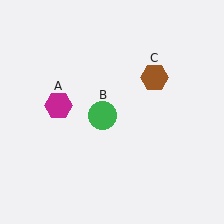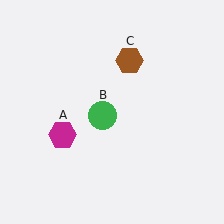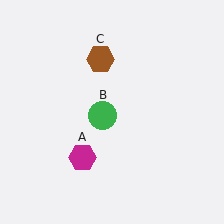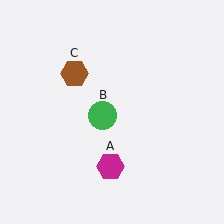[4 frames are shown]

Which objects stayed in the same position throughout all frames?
Green circle (object B) remained stationary.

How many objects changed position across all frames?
2 objects changed position: magenta hexagon (object A), brown hexagon (object C).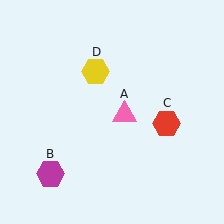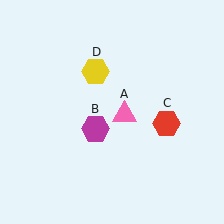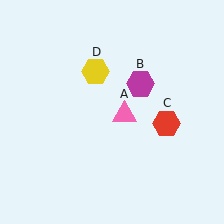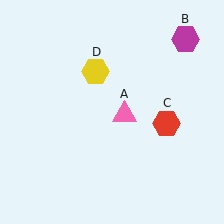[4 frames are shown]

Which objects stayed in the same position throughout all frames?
Pink triangle (object A) and red hexagon (object C) and yellow hexagon (object D) remained stationary.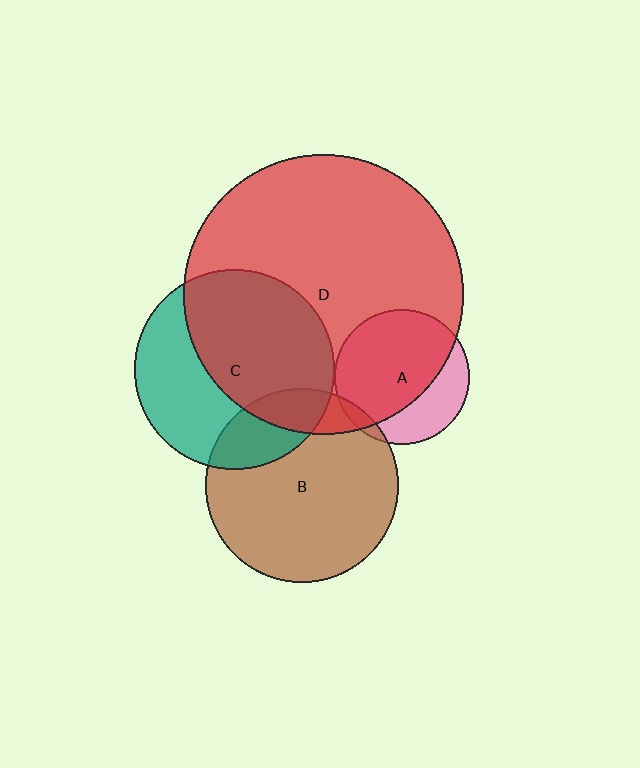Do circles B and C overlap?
Yes.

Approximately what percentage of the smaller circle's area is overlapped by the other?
Approximately 20%.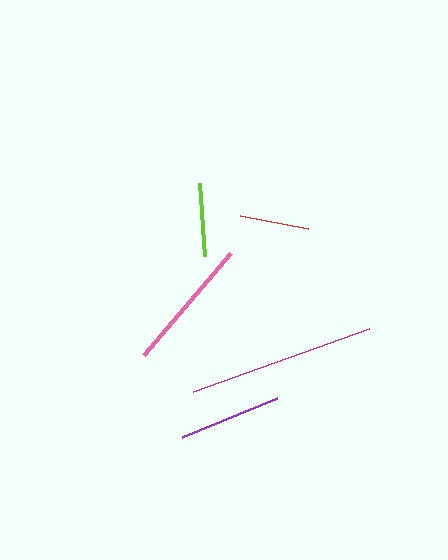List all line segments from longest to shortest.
From longest to shortest: magenta, pink, purple, lime, red.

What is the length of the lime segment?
The lime segment is approximately 74 pixels long.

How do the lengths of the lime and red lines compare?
The lime and red lines are approximately the same length.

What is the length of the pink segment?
The pink segment is approximately 134 pixels long.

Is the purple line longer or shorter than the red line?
The purple line is longer than the red line.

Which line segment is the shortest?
The red line is the shortest at approximately 69 pixels.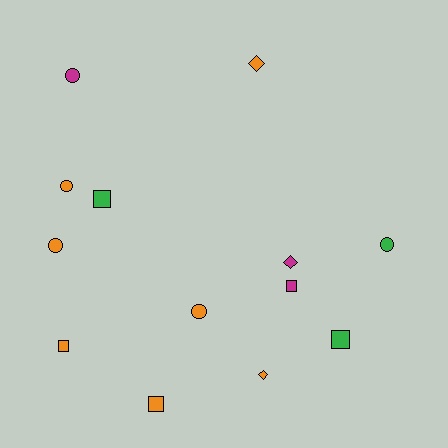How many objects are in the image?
There are 13 objects.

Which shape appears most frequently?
Circle, with 5 objects.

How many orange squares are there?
There are 2 orange squares.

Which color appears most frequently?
Orange, with 7 objects.